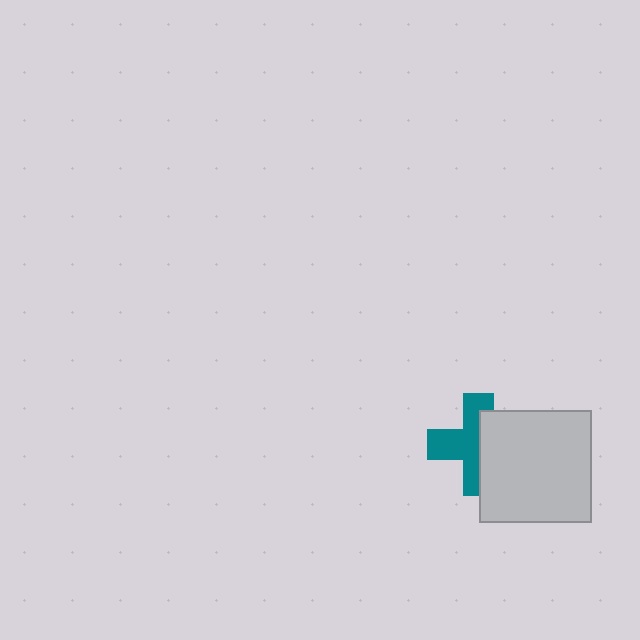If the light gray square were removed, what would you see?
You would see the complete teal cross.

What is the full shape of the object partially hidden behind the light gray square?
The partially hidden object is a teal cross.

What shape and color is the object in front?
The object in front is a light gray square.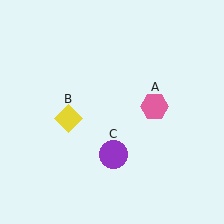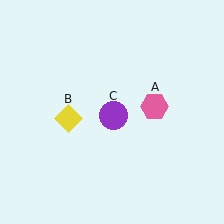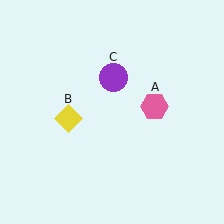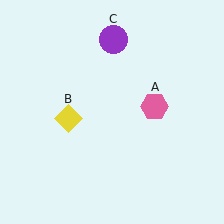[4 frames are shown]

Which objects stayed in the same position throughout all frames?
Pink hexagon (object A) and yellow diamond (object B) remained stationary.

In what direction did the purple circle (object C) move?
The purple circle (object C) moved up.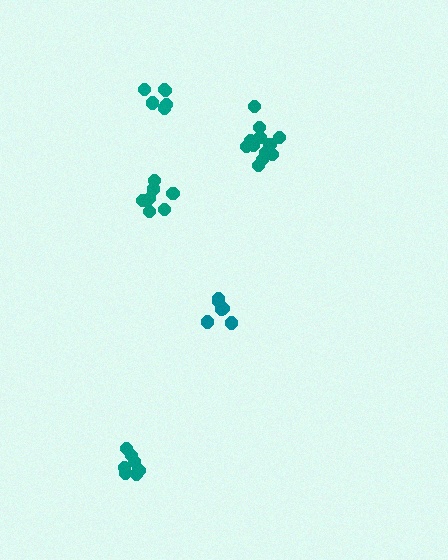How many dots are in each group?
Group 1: 9 dots, Group 2: 6 dots, Group 3: 6 dots, Group 4: 7 dots, Group 5: 12 dots (40 total).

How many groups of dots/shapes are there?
There are 5 groups.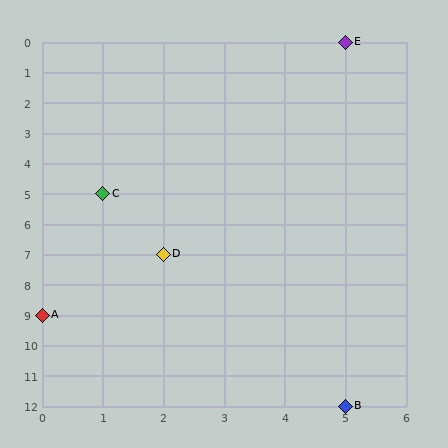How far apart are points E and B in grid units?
Points E and B are 12 rows apart.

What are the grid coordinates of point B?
Point B is at grid coordinates (5, 12).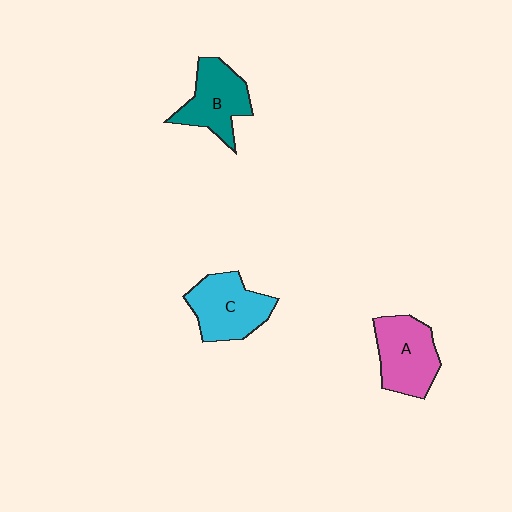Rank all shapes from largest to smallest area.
From largest to smallest: C (cyan), A (pink), B (teal).